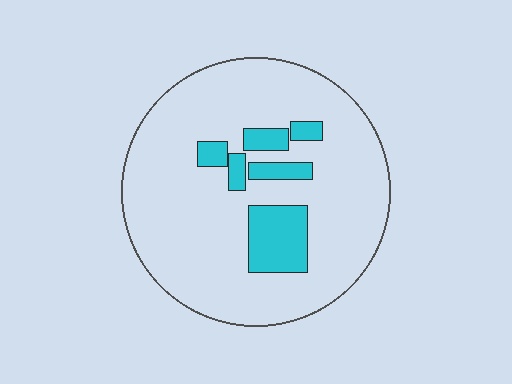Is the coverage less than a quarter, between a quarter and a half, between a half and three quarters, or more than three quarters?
Less than a quarter.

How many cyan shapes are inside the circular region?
6.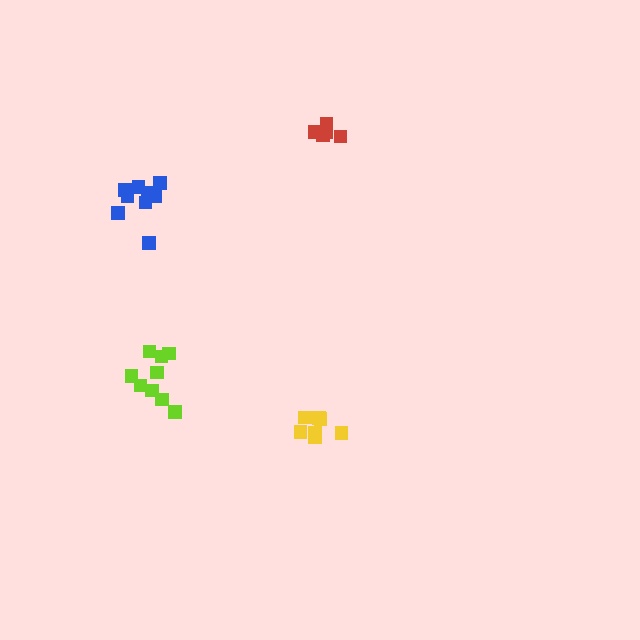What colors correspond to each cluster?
The clusters are colored: red, yellow, lime, blue.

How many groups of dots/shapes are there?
There are 4 groups.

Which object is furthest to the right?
The red cluster is rightmost.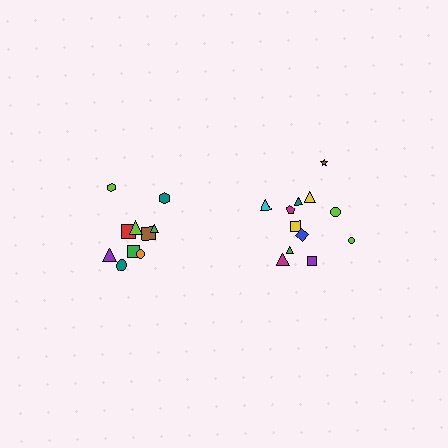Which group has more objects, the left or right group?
The right group.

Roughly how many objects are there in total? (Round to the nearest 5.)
Roughly 20 objects in total.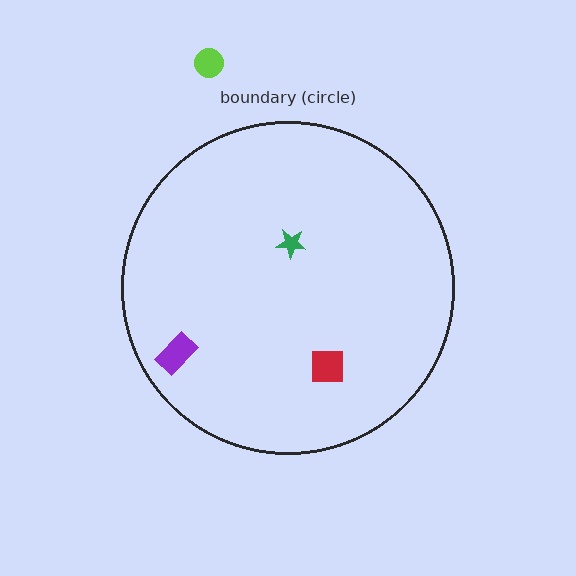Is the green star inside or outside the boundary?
Inside.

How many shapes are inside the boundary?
3 inside, 1 outside.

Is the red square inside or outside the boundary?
Inside.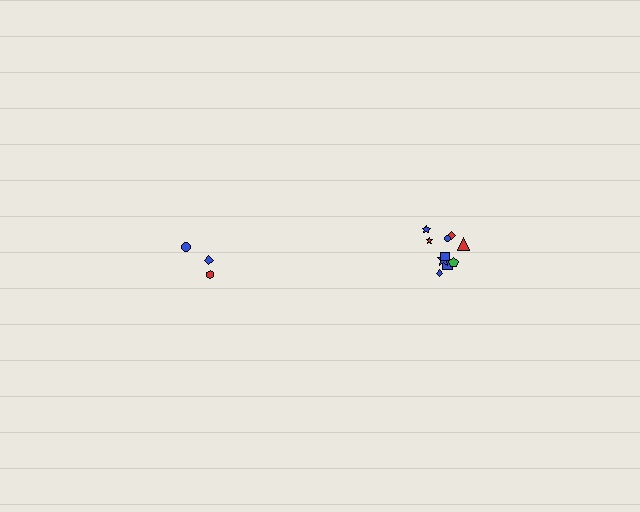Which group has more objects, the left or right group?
The right group.